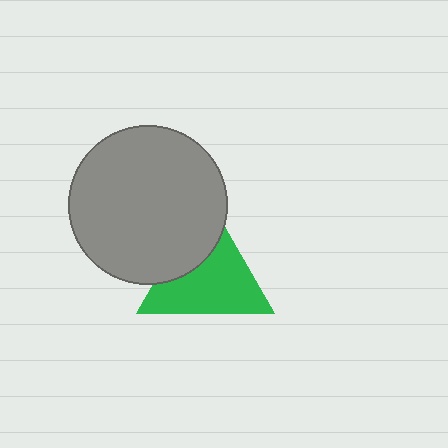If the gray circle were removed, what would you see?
You would see the complete green triangle.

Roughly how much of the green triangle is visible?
Most of it is visible (roughly 67%).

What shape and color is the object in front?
The object in front is a gray circle.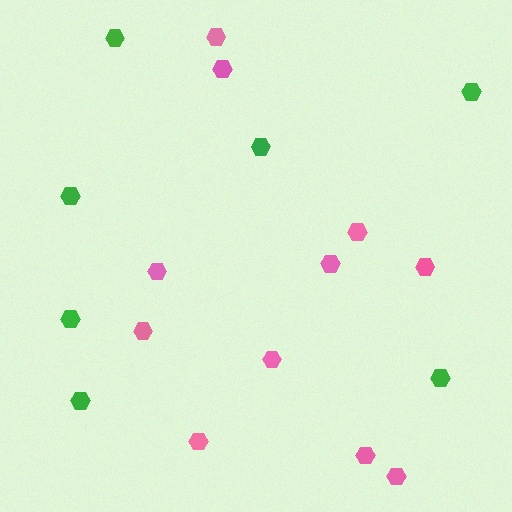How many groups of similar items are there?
There are 2 groups: one group of green hexagons (7) and one group of pink hexagons (11).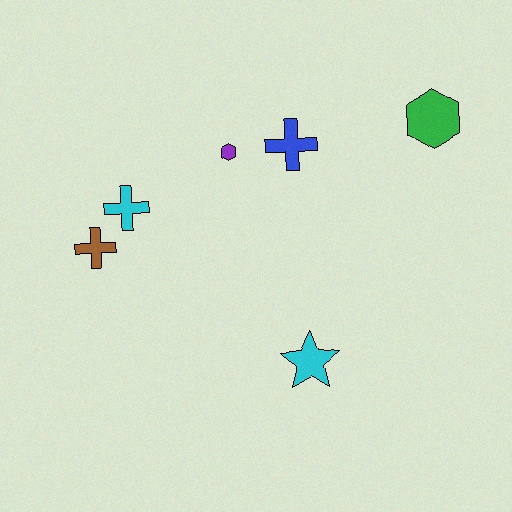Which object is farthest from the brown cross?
The green hexagon is farthest from the brown cross.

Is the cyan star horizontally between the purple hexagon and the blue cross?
No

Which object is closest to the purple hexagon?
The blue cross is closest to the purple hexagon.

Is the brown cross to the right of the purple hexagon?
No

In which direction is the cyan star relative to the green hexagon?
The cyan star is below the green hexagon.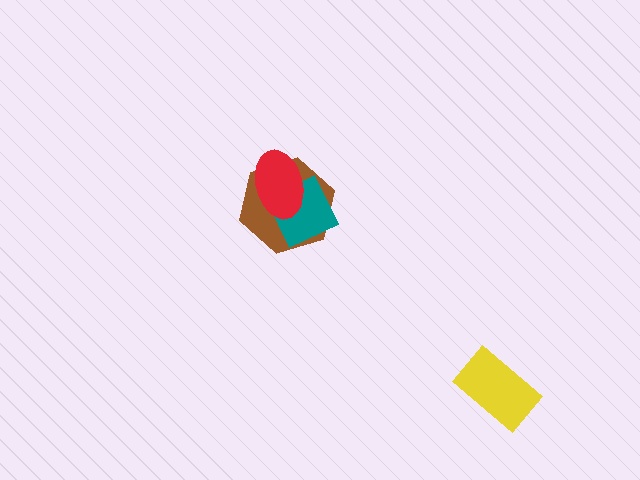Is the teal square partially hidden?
Yes, it is partially covered by another shape.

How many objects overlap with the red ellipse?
2 objects overlap with the red ellipse.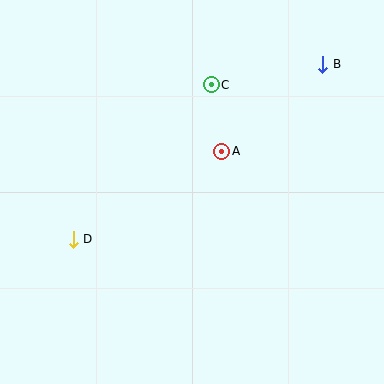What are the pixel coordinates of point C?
Point C is at (211, 85).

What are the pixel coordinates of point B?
Point B is at (323, 64).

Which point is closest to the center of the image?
Point A at (222, 151) is closest to the center.